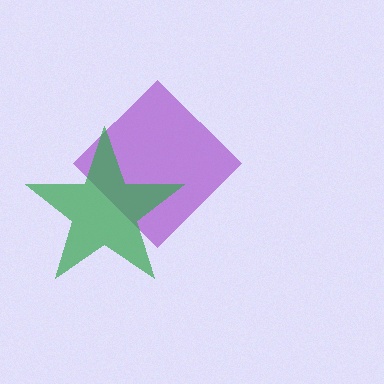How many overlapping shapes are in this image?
There are 2 overlapping shapes in the image.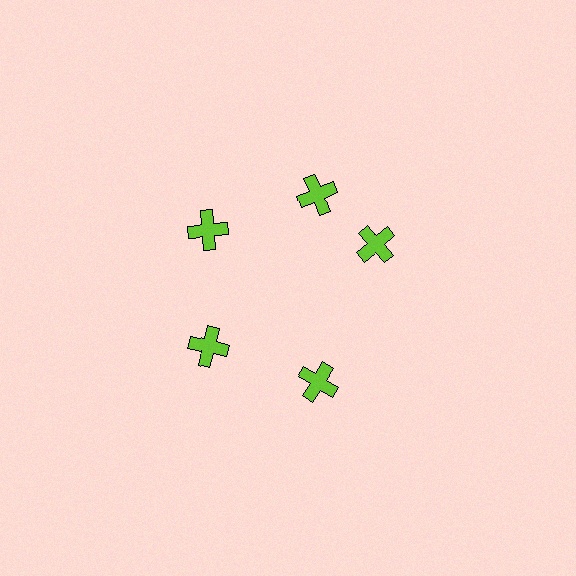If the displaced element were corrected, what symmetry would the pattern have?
It would have 5-fold rotational symmetry — the pattern would map onto itself every 72 degrees.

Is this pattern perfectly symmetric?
No. The 5 lime crosses are arranged in a ring, but one element near the 3 o'clock position is rotated out of alignment along the ring, breaking the 5-fold rotational symmetry.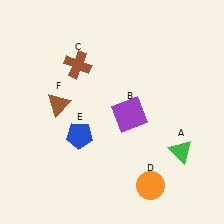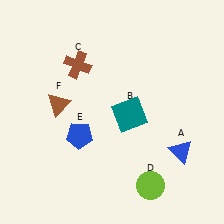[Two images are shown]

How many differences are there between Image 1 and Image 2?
There are 3 differences between the two images.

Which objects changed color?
A changed from green to blue. B changed from purple to teal. D changed from orange to lime.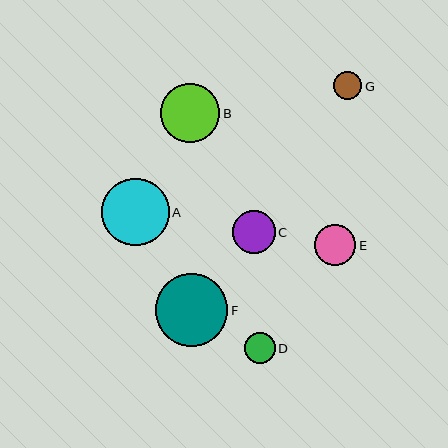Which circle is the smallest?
Circle G is the smallest with a size of approximately 28 pixels.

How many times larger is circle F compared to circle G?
Circle F is approximately 2.6 times the size of circle G.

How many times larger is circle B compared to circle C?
Circle B is approximately 1.4 times the size of circle C.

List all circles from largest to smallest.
From largest to smallest: F, A, B, C, E, D, G.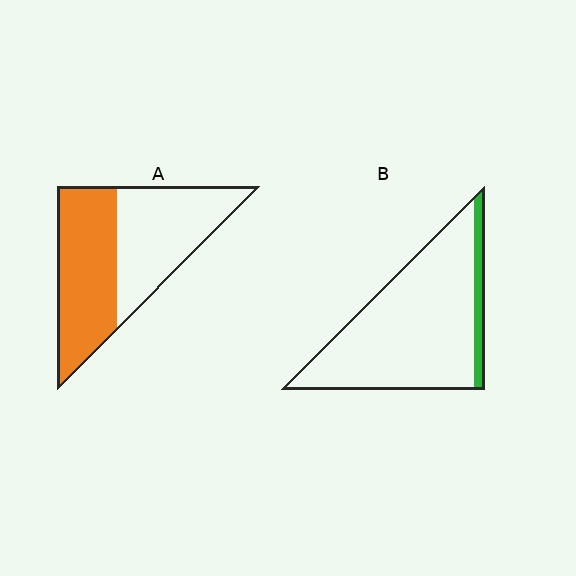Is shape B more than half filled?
No.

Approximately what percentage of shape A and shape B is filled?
A is approximately 50% and B is approximately 10%.